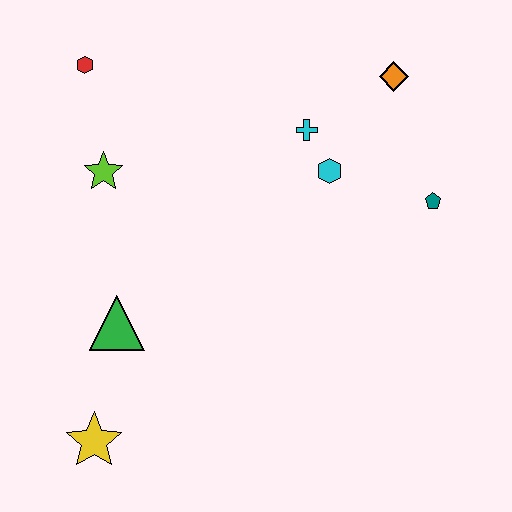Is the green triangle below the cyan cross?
Yes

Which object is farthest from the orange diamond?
The yellow star is farthest from the orange diamond.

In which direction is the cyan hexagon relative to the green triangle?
The cyan hexagon is to the right of the green triangle.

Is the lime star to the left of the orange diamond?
Yes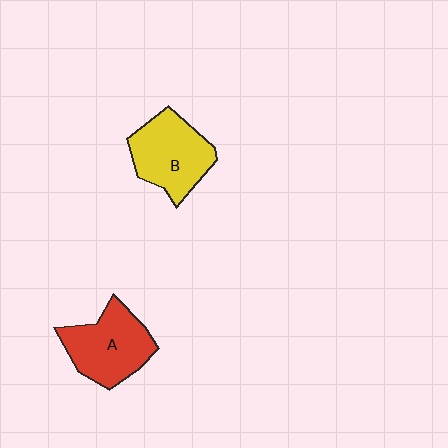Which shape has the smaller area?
Shape B (yellow).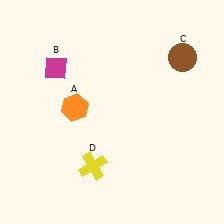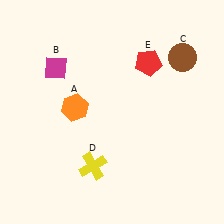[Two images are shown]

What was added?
A red pentagon (E) was added in Image 2.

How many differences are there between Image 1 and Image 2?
There is 1 difference between the two images.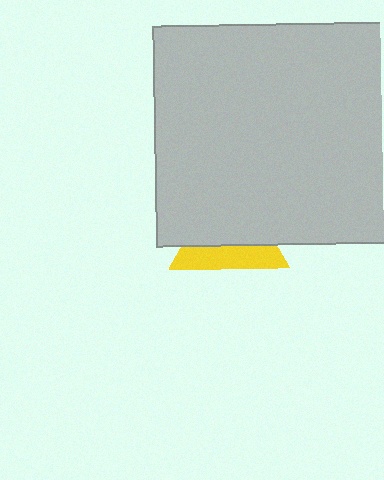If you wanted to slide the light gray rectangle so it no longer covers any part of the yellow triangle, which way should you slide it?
Slide it up — that is the most direct way to separate the two shapes.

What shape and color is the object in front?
The object in front is a light gray rectangle.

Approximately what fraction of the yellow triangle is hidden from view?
Roughly 63% of the yellow triangle is hidden behind the light gray rectangle.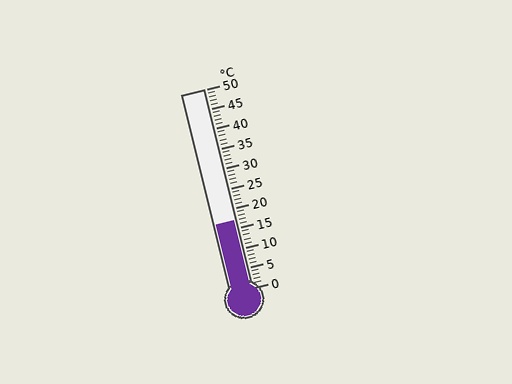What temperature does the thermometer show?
The thermometer shows approximately 17°C.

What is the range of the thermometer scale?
The thermometer scale ranges from 0°C to 50°C.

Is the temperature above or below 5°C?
The temperature is above 5°C.